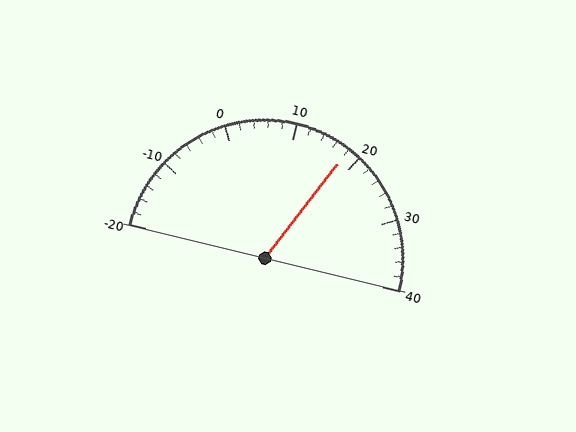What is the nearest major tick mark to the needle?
The nearest major tick mark is 20.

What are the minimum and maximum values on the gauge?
The gauge ranges from -20 to 40.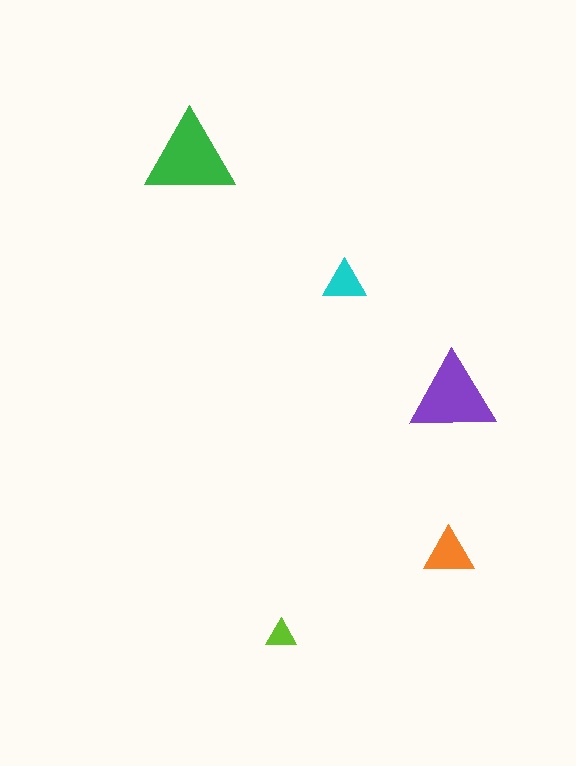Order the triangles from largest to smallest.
the green one, the purple one, the orange one, the cyan one, the lime one.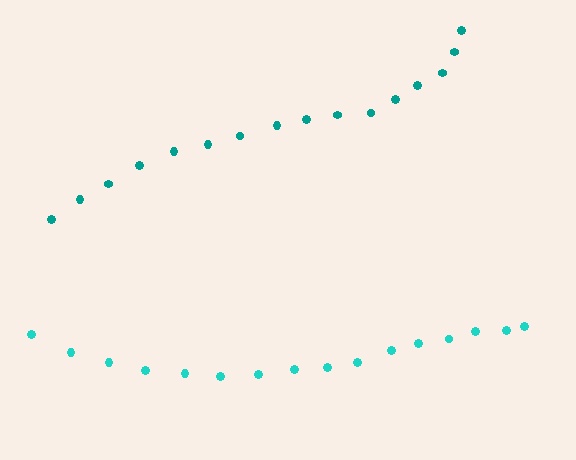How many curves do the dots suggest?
There are 2 distinct paths.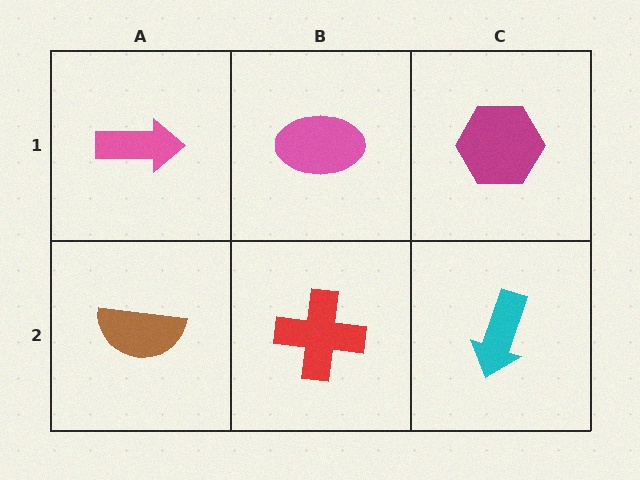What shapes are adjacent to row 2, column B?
A pink ellipse (row 1, column B), a brown semicircle (row 2, column A), a cyan arrow (row 2, column C).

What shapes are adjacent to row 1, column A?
A brown semicircle (row 2, column A), a pink ellipse (row 1, column B).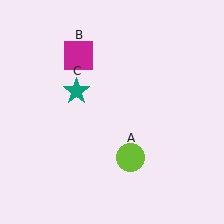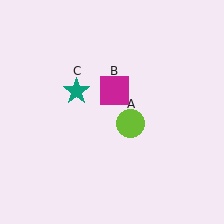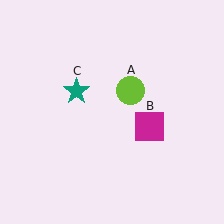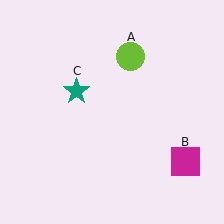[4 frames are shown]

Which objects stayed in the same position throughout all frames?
Teal star (object C) remained stationary.